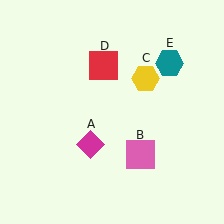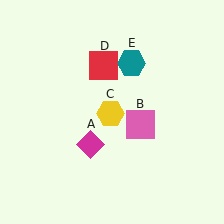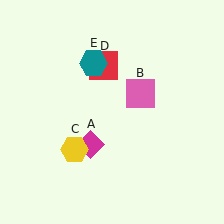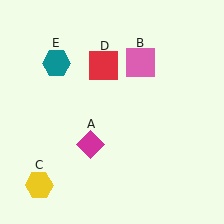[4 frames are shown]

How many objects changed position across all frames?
3 objects changed position: pink square (object B), yellow hexagon (object C), teal hexagon (object E).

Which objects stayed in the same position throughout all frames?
Magenta diamond (object A) and red square (object D) remained stationary.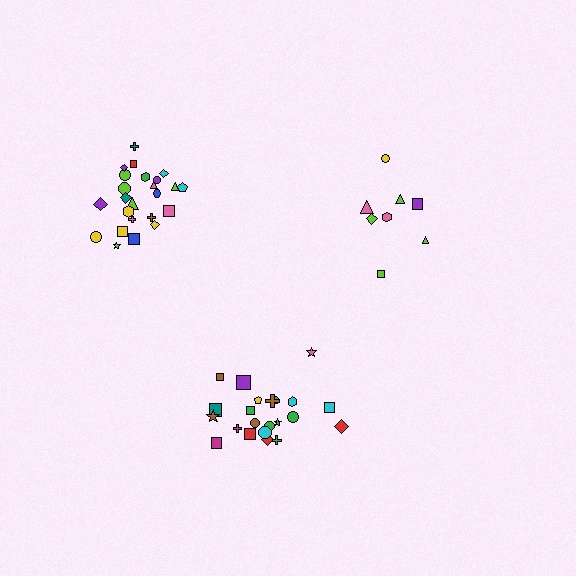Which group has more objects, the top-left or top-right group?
The top-left group.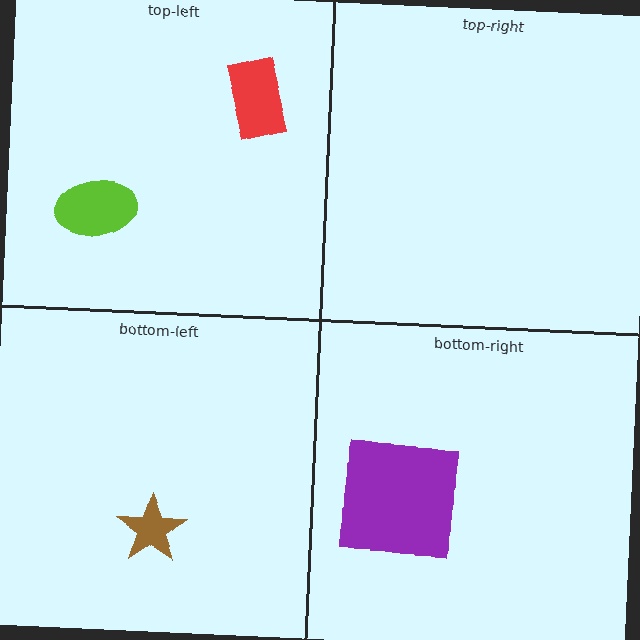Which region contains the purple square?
The bottom-right region.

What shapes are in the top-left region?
The red rectangle, the lime ellipse.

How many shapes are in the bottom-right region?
1.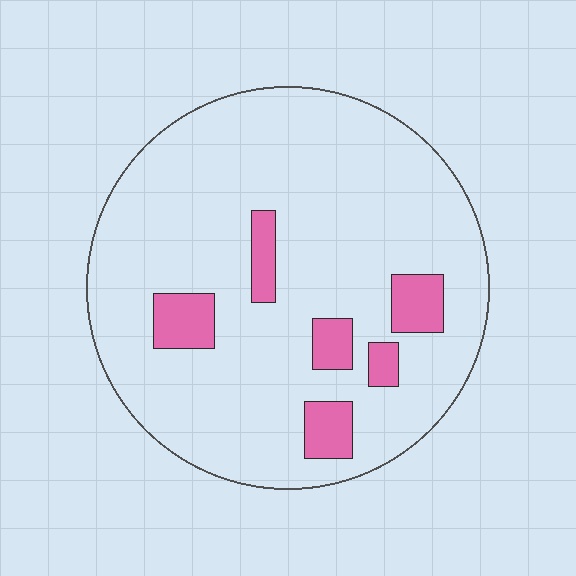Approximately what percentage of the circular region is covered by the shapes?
Approximately 10%.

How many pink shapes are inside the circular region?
6.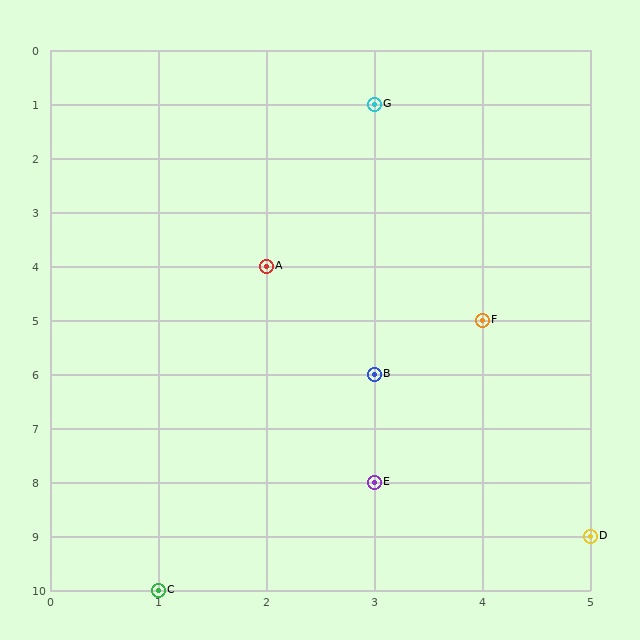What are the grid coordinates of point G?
Point G is at grid coordinates (3, 1).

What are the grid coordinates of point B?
Point B is at grid coordinates (3, 6).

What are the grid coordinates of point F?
Point F is at grid coordinates (4, 5).